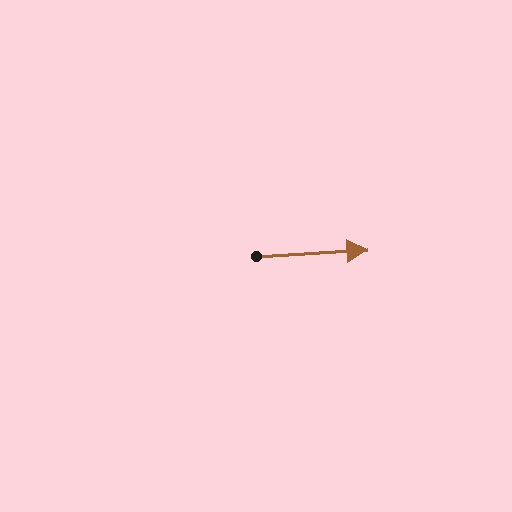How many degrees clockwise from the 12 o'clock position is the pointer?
Approximately 87 degrees.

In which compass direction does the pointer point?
East.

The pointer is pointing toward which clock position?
Roughly 3 o'clock.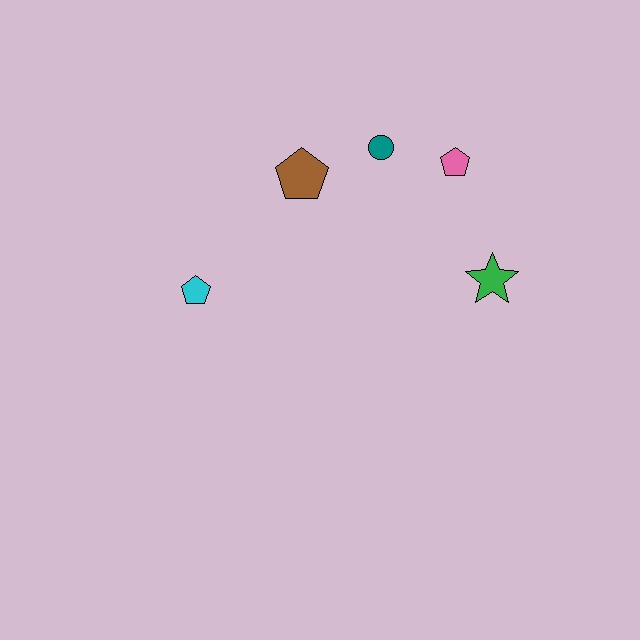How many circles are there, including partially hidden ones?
There is 1 circle.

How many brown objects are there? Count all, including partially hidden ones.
There is 1 brown object.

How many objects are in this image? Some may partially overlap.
There are 5 objects.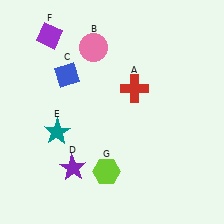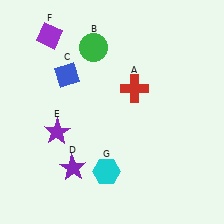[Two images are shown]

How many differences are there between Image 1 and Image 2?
There are 3 differences between the two images.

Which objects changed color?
B changed from pink to green. E changed from teal to purple. G changed from lime to cyan.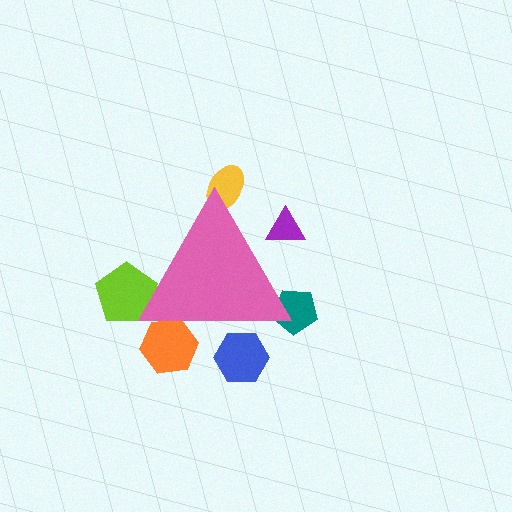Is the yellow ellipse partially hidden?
Yes, the yellow ellipse is partially hidden behind the pink triangle.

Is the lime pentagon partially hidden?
Yes, the lime pentagon is partially hidden behind the pink triangle.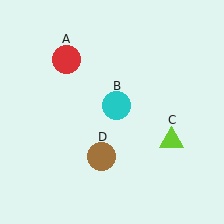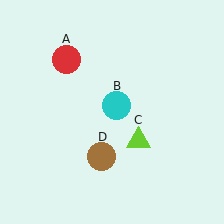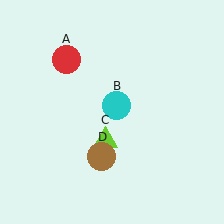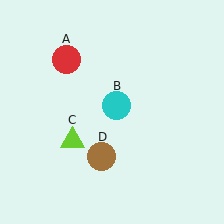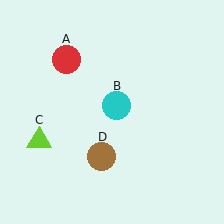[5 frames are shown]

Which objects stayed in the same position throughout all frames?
Red circle (object A) and cyan circle (object B) and brown circle (object D) remained stationary.